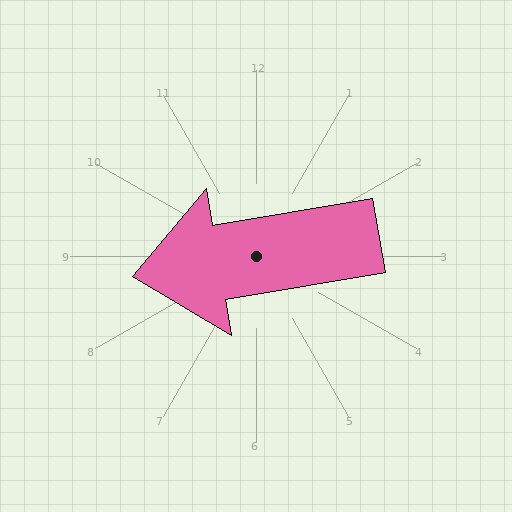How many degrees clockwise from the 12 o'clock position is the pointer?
Approximately 261 degrees.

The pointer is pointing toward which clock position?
Roughly 9 o'clock.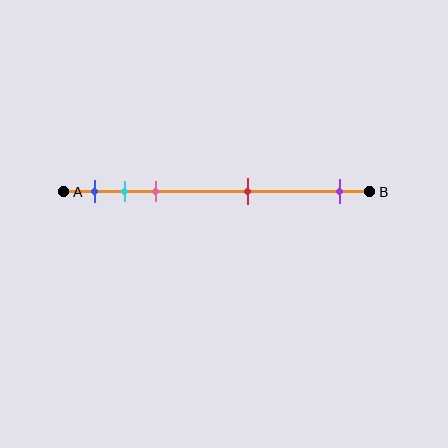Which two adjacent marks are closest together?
The cyan and pink marks are the closest adjacent pair.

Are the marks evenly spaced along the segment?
No, the marks are not evenly spaced.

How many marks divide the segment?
There are 5 marks dividing the segment.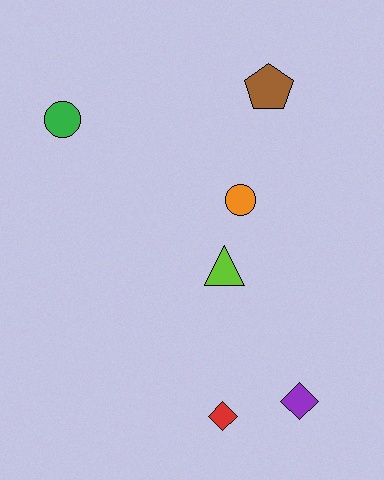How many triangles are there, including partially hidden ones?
There is 1 triangle.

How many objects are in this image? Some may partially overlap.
There are 6 objects.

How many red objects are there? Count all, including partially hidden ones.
There is 1 red object.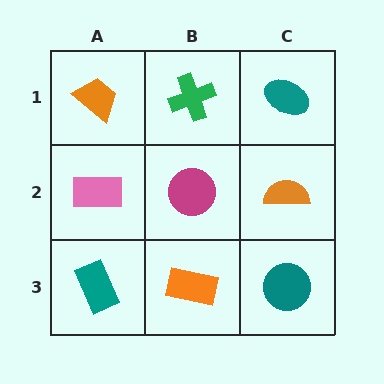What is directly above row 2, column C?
A teal ellipse.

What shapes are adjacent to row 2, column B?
A green cross (row 1, column B), an orange rectangle (row 3, column B), a pink rectangle (row 2, column A), an orange semicircle (row 2, column C).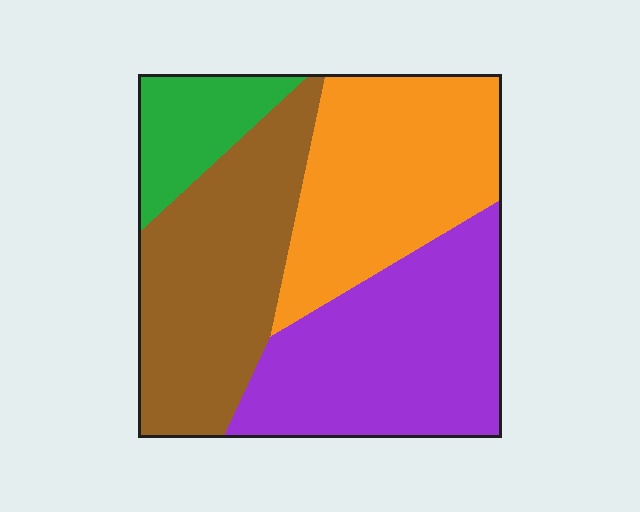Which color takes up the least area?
Green, at roughly 10%.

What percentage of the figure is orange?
Orange takes up between a quarter and a half of the figure.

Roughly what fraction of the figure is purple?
Purple covers roughly 30% of the figure.